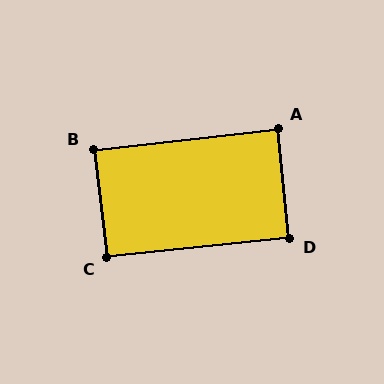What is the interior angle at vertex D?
Approximately 90 degrees (approximately right).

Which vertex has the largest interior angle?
C, at approximately 91 degrees.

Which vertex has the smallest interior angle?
A, at approximately 89 degrees.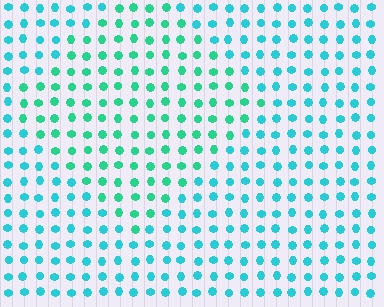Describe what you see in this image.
The image is filled with small cyan elements in a uniform arrangement. A diamond-shaped region is visible where the elements are tinted to a slightly different hue, forming a subtle color boundary.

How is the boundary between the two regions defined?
The boundary is defined purely by a slight shift in hue (about 28 degrees). Spacing, size, and orientation are identical on both sides.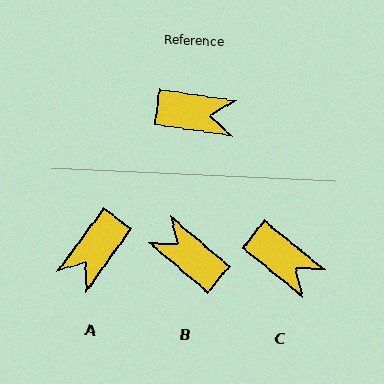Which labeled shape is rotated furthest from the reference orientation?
B, about 148 degrees away.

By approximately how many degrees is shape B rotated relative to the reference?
Approximately 148 degrees counter-clockwise.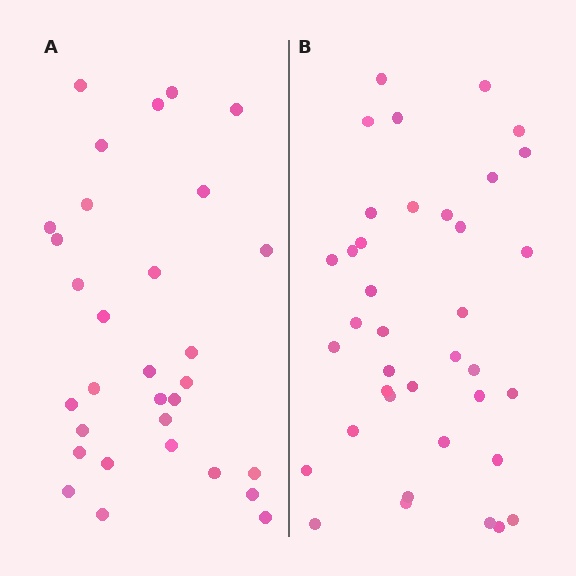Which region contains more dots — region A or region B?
Region B (the right region) has more dots.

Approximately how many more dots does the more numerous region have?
Region B has roughly 8 or so more dots than region A.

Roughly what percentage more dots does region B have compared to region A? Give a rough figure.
About 25% more.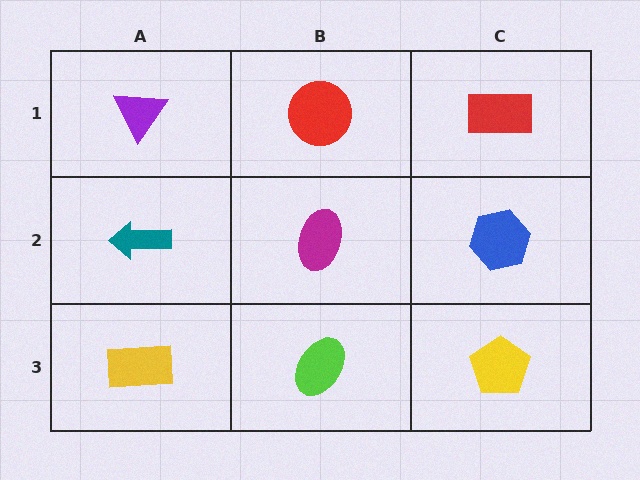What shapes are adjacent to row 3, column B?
A magenta ellipse (row 2, column B), a yellow rectangle (row 3, column A), a yellow pentagon (row 3, column C).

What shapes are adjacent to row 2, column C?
A red rectangle (row 1, column C), a yellow pentagon (row 3, column C), a magenta ellipse (row 2, column B).